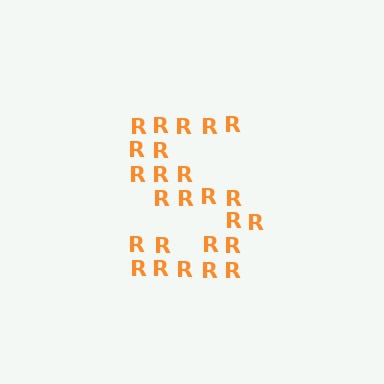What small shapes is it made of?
It is made of small letter R's.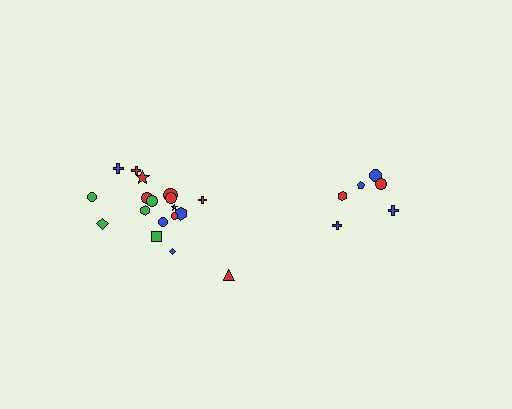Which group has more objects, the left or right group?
The left group.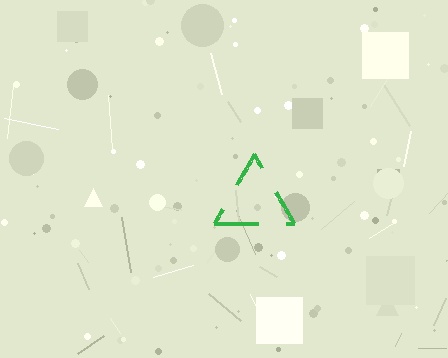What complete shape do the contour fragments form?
The contour fragments form a triangle.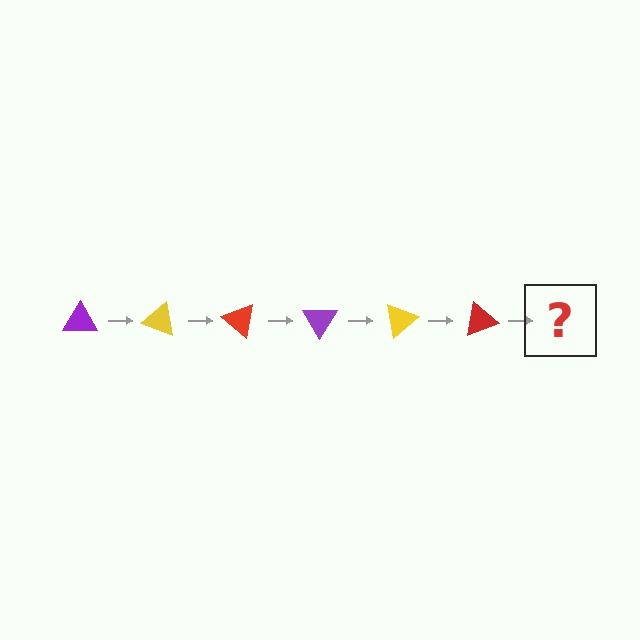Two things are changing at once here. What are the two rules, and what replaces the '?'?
The two rules are that it rotates 20 degrees each step and the color cycles through purple, yellow, and red. The '?' should be a purple triangle, rotated 120 degrees from the start.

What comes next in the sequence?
The next element should be a purple triangle, rotated 120 degrees from the start.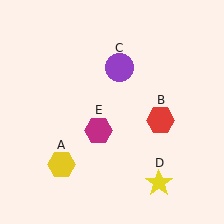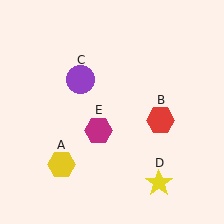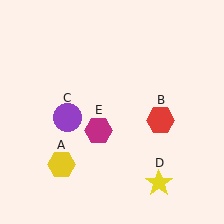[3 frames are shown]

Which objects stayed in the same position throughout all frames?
Yellow hexagon (object A) and red hexagon (object B) and yellow star (object D) and magenta hexagon (object E) remained stationary.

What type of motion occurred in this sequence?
The purple circle (object C) rotated counterclockwise around the center of the scene.